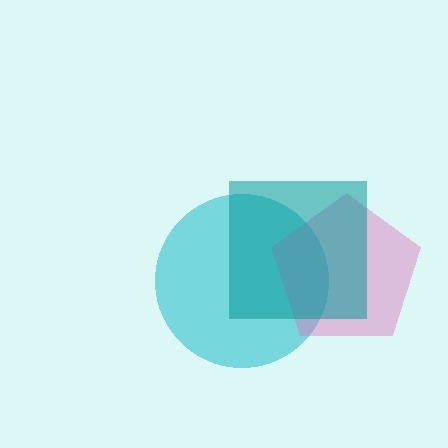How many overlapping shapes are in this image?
There are 3 overlapping shapes in the image.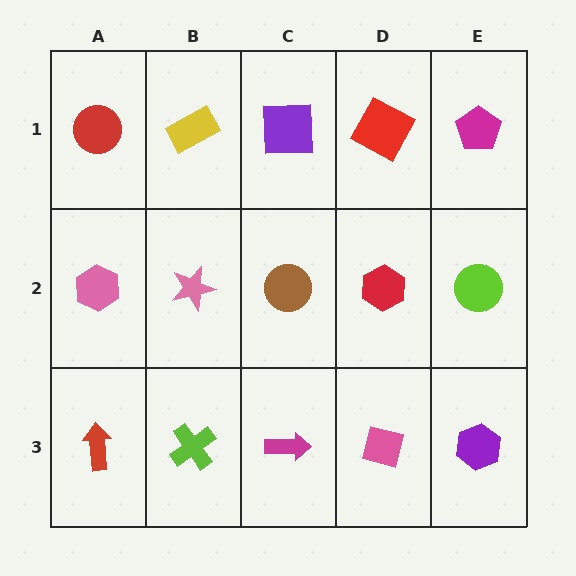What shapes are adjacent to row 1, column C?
A brown circle (row 2, column C), a yellow rectangle (row 1, column B), a red square (row 1, column D).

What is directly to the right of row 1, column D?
A magenta pentagon.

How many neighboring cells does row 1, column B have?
3.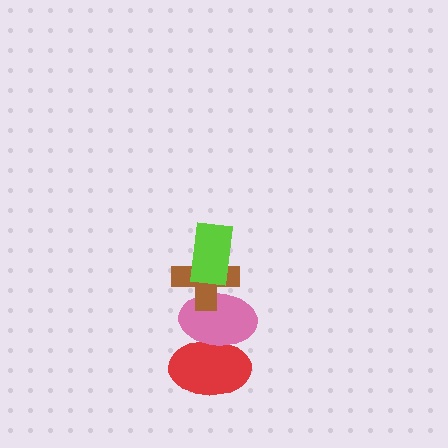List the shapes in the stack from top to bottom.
From top to bottom: the lime rectangle, the brown cross, the pink ellipse, the red ellipse.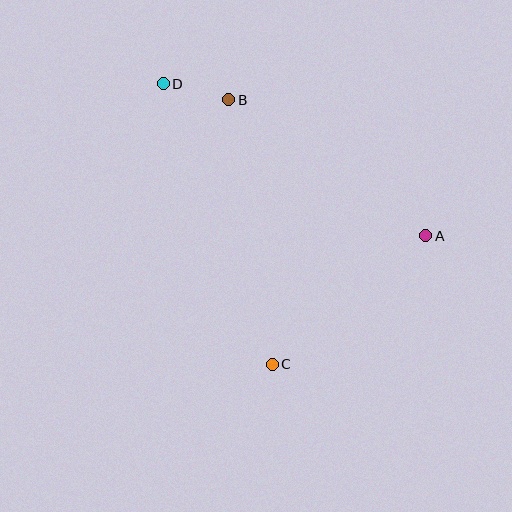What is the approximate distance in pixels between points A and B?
The distance between A and B is approximately 239 pixels.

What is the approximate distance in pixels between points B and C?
The distance between B and C is approximately 268 pixels.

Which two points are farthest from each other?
Points A and D are farthest from each other.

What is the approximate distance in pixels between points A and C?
The distance between A and C is approximately 200 pixels.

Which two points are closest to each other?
Points B and D are closest to each other.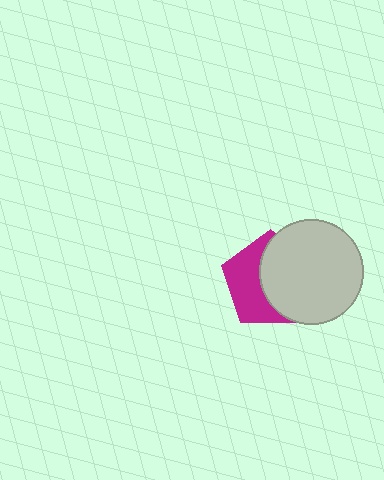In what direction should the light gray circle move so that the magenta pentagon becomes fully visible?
The light gray circle should move right. That is the shortest direction to clear the overlap and leave the magenta pentagon fully visible.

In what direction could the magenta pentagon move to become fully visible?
The magenta pentagon could move left. That would shift it out from behind the light gray circle entirely.